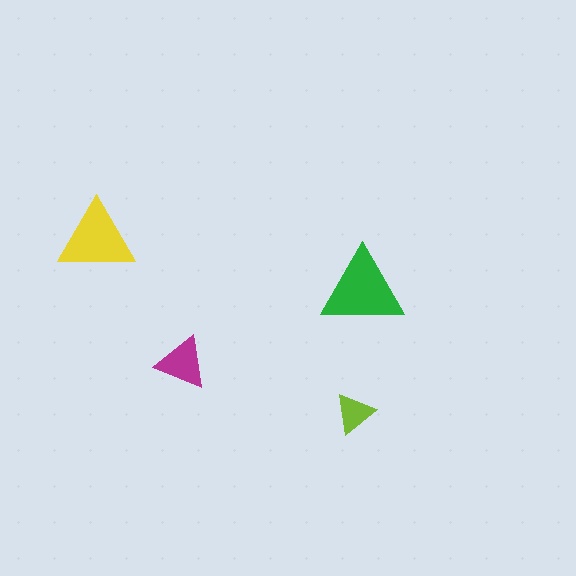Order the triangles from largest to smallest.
the green one, the yellow one, the magenta one, the lime one.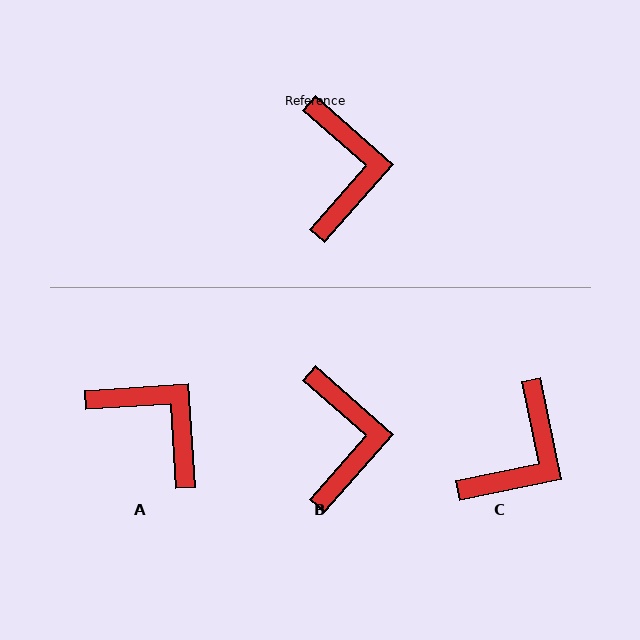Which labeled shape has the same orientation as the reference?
B.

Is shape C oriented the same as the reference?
No, it is off by about 37 degrees.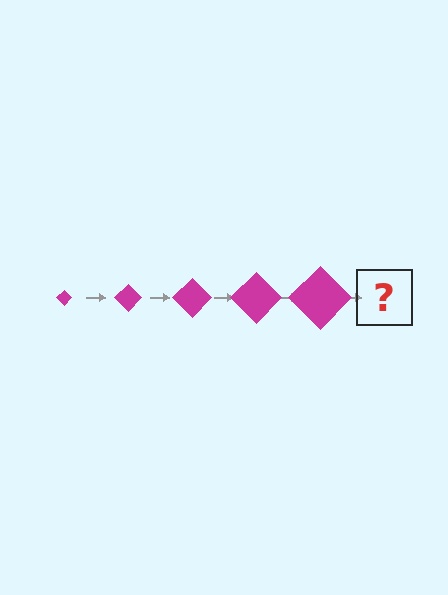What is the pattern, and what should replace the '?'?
The pattern is that the diamond gets progressively larger each step. The '?' should be a magenta diamond, larger than the previous one.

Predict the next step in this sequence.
The next step is a magenta diamond, larger than the previous one.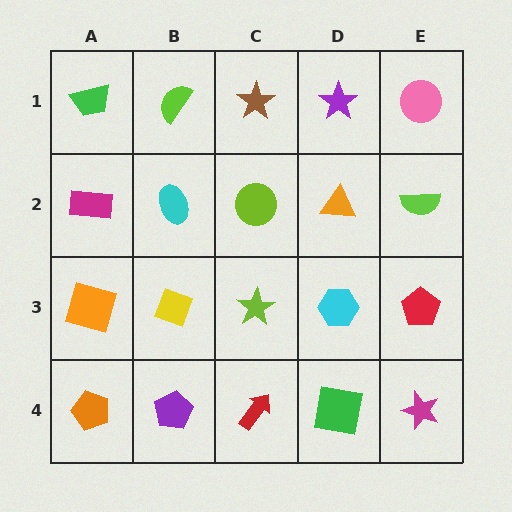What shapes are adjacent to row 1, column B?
A cyan ellipse (row 2, column B), a green trapezoid (row 1, column A), a brown star (row 1, column C).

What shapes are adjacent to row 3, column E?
A lime semicircle (row 2, column E), a magenta star (row 4, column E), a cyan hexagon (row 3, column D).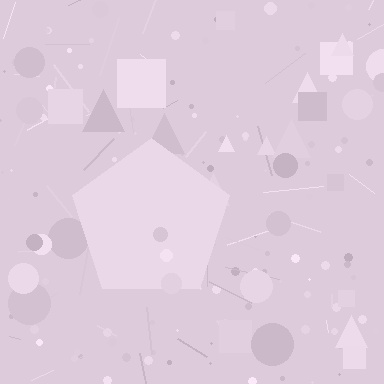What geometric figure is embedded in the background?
A pentagon is embedded in the background.